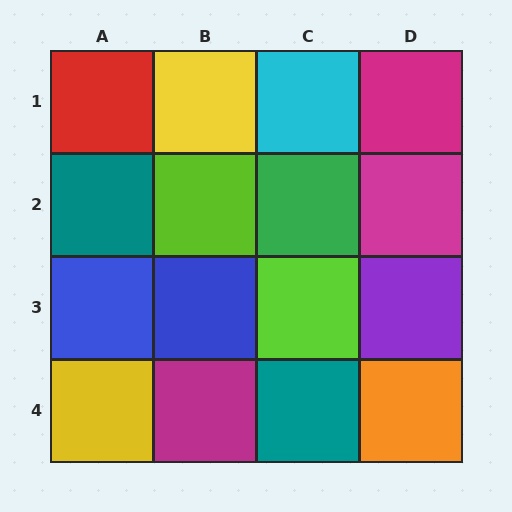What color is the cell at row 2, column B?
Lime.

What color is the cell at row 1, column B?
Yellow.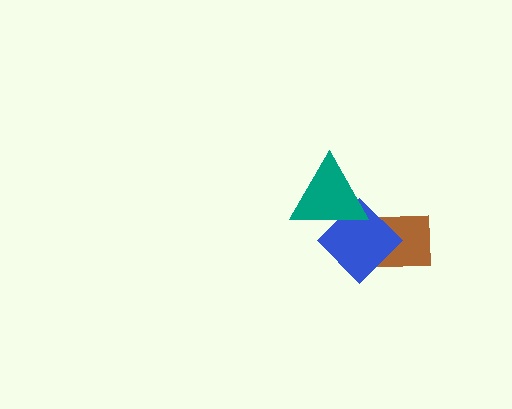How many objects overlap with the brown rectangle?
2 objects overlap with the brown rectangle.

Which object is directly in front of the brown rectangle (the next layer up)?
The blue diamond is directly in front of the brown rectangle.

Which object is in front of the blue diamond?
The teal triangle is in front of the blue diamond.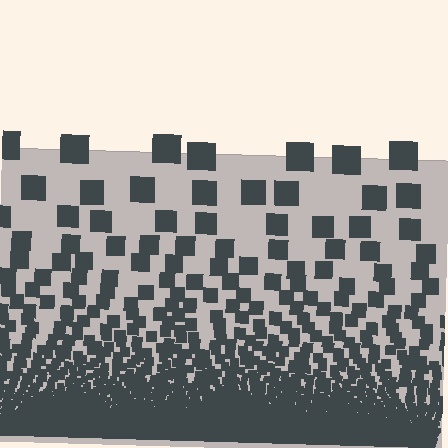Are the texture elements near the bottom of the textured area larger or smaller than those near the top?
Smaller. The gradient is inverted — elements near the bottom are smaller and denser.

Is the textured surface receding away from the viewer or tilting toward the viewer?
The surface appears to tilt toward the viewer. Texture elements get larger and sparser toward the top.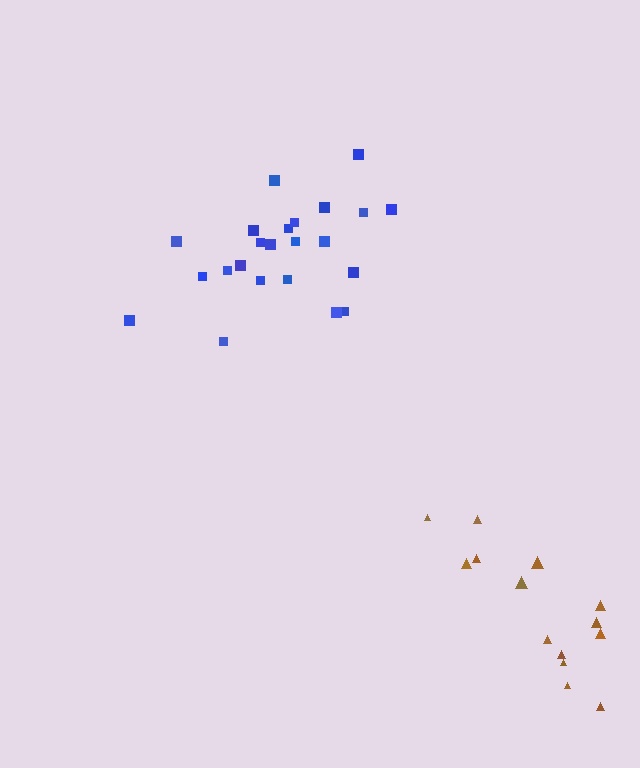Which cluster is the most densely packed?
Blue.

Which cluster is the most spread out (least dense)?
Brown.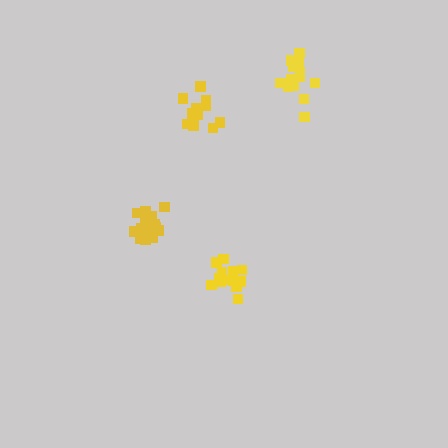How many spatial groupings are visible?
There are 4 spatial groupings.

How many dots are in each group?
Group 1: 17 dots, Group 2: 13 dots, Group 3: 15 dots, Group 4: 14 dots (59 total).